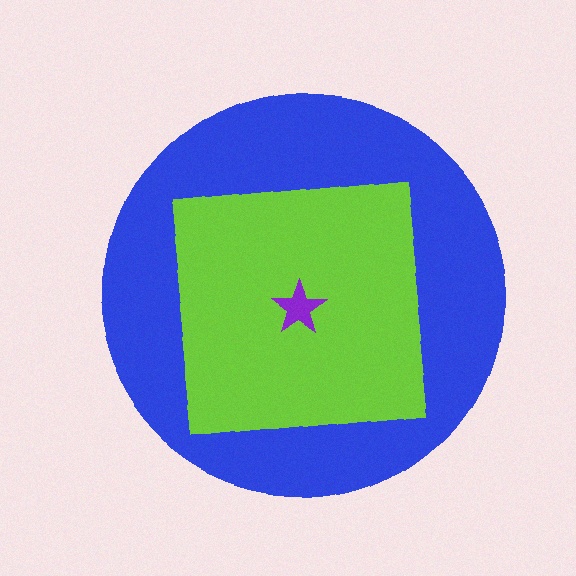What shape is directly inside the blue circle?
The lime square.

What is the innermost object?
The purple star.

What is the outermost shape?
The blue circle.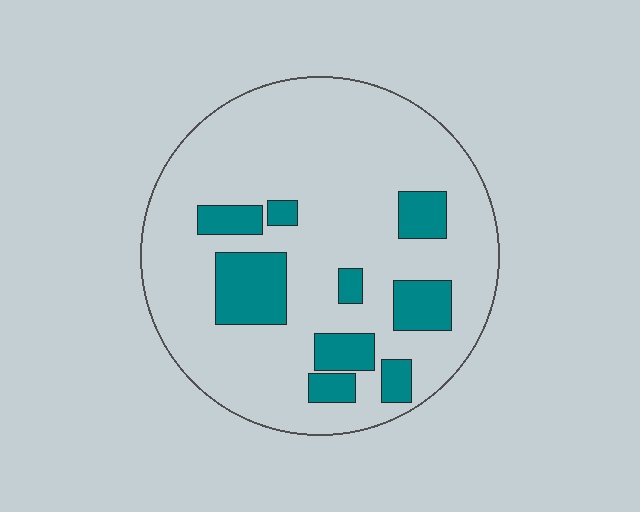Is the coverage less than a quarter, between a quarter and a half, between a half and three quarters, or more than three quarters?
Less than a quarter.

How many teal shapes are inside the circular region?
9.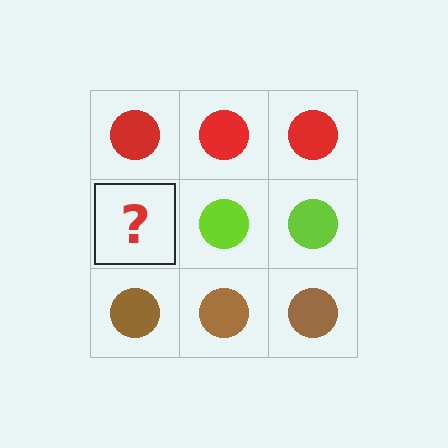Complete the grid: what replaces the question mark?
The question mark should be replaced with a lime circle.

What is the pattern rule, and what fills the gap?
The rule is that each row has a consistent color. The gap should be filled with a lime circle.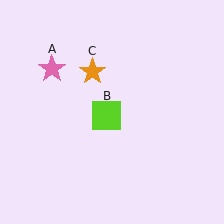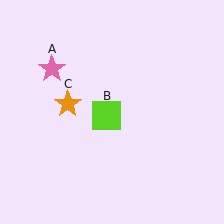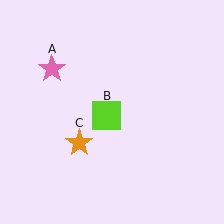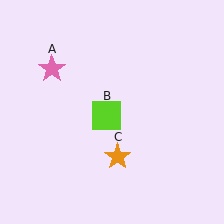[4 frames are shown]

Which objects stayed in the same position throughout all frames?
Pink star (object A) and lime square (object B) remained stationary.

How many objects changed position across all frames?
1 object changed position: orange star (object C).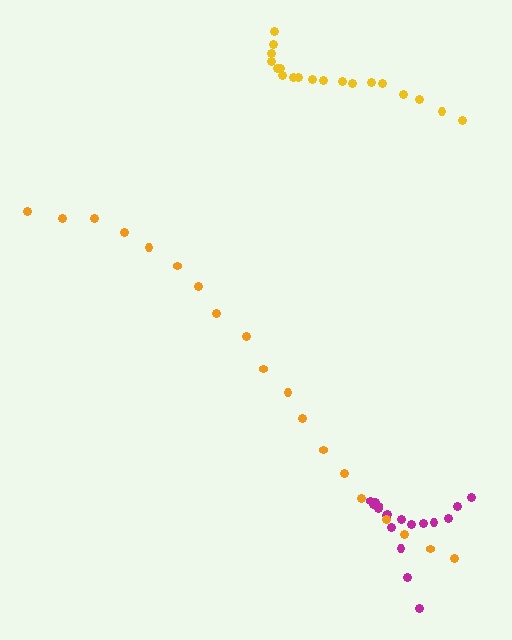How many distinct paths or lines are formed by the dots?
There are 3 distinct paths.